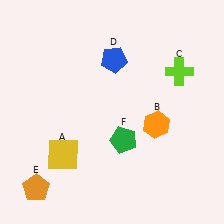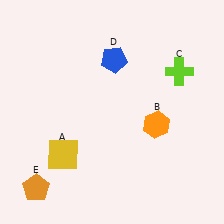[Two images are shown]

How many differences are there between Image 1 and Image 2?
There is 1 difference between the two images.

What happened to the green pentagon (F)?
The green pentagon (F) was removed in Image 2. It was in the bottom-right area of Image 1.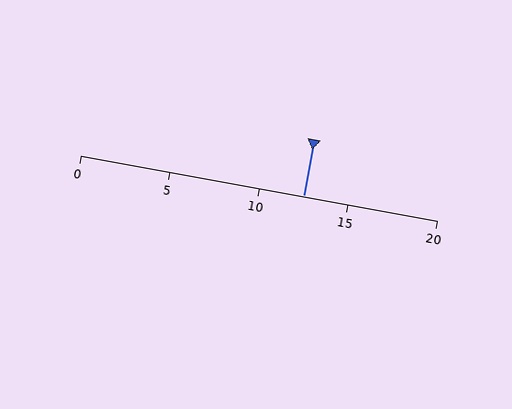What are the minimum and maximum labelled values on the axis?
The axis runs from 0 to 20.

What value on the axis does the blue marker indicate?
The marker indicates approximately 12.5.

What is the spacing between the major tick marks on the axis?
The major ticks are spaced 5 apart.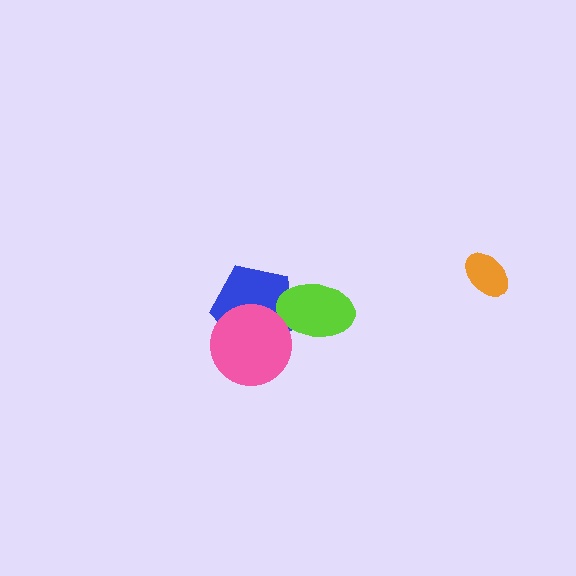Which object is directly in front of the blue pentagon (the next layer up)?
The lime ellipse is directly in front of the blue pentagon.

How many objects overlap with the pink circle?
1 object overlaps with the pink circle.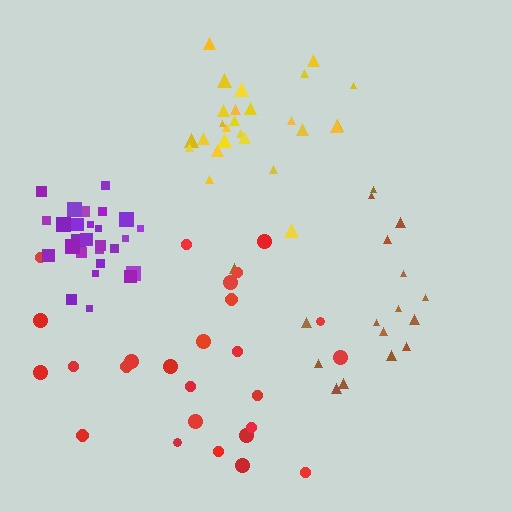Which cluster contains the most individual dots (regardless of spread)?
Purple (27).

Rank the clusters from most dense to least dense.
purple, yellow, brown, red.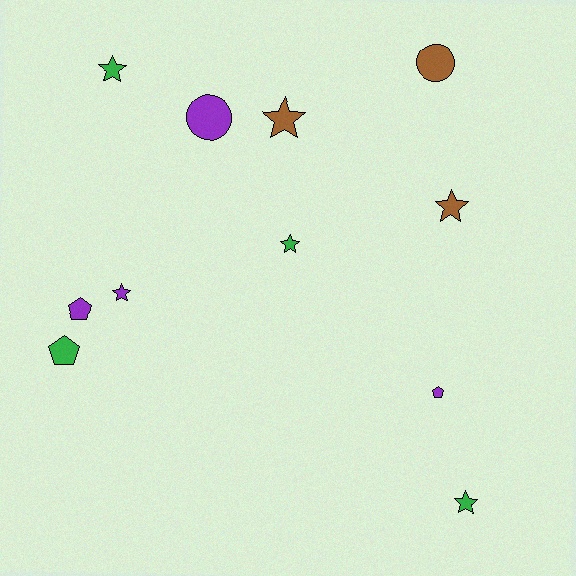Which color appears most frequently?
Green, with 4 objects.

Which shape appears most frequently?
Star, with 6 objects.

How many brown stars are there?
There are 2 brown stars.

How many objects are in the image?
There are 11 objects.